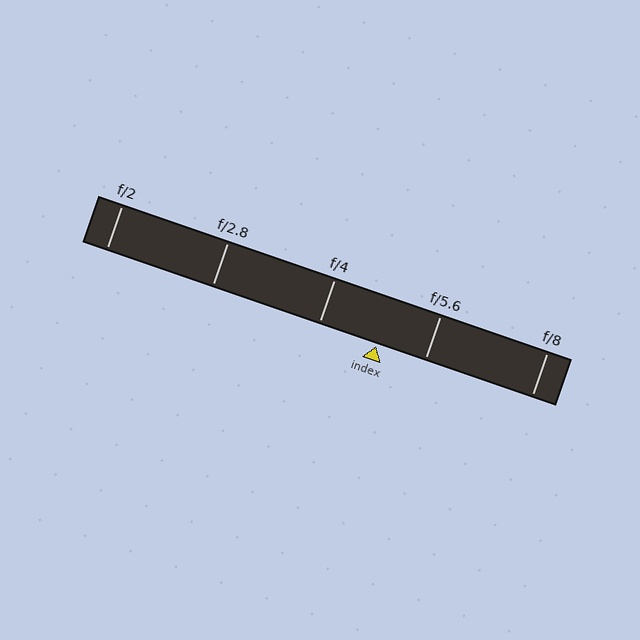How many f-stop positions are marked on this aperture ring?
There are 5 f-stop positions marked.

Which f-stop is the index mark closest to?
The index mark is closest to f/5.6.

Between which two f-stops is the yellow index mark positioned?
The index mark is between f/4 and f/5.6.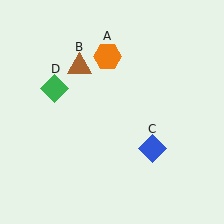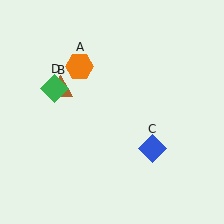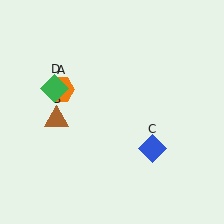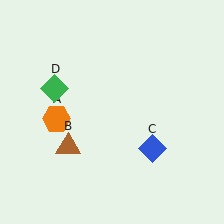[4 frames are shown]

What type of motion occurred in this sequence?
The orange hexagon (object A), brown triangle (object B) rotated counterclockwise around the center of the scene.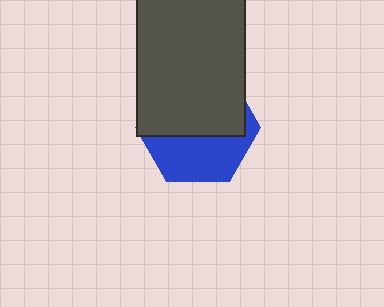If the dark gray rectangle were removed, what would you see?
You would see the complete blue hexagon.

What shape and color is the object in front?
The object in front is a dark gray rectangle.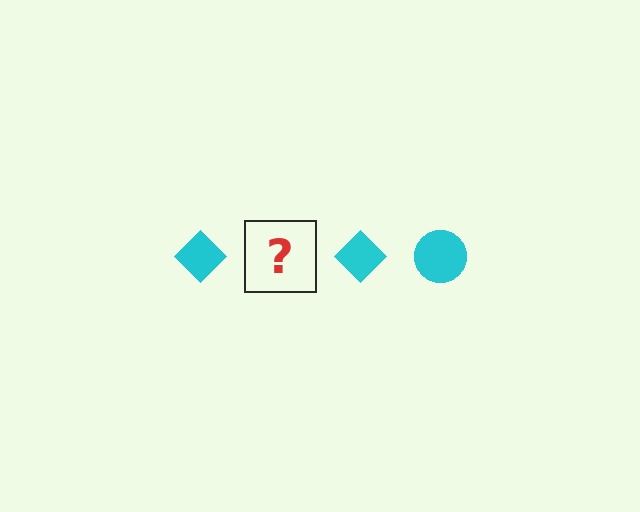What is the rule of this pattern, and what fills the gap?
The rule is that the pattern cycles through diamond, circle shapes in cyan. The gap should be filled with a cyan circle.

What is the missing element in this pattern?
The missing element is a cyan circle.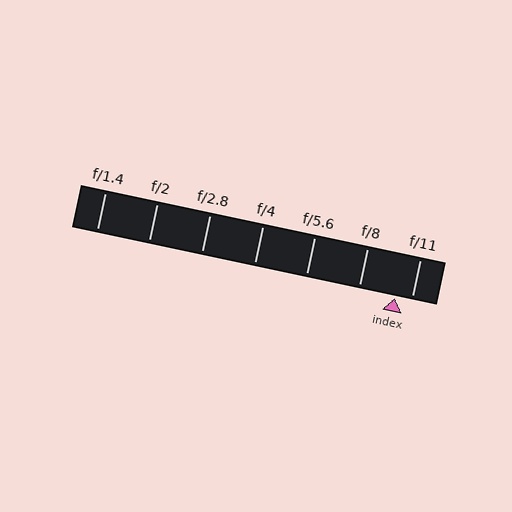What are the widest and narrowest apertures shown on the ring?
The widest aperture shown is f/1.4 and the narrowest is f/11.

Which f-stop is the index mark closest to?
The index mark is closest to f/11.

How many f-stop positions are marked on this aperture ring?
There are 7 f-stop positions marked.